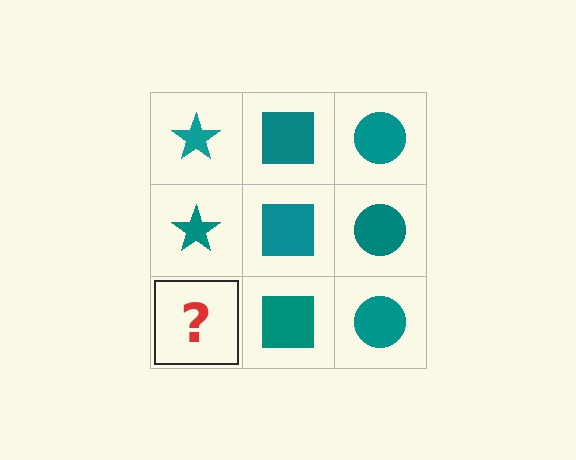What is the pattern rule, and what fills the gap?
The rule is that each column has a consistent shape. The gap should be filled with a teal star.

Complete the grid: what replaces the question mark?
The question mark should be replaced with a teal star.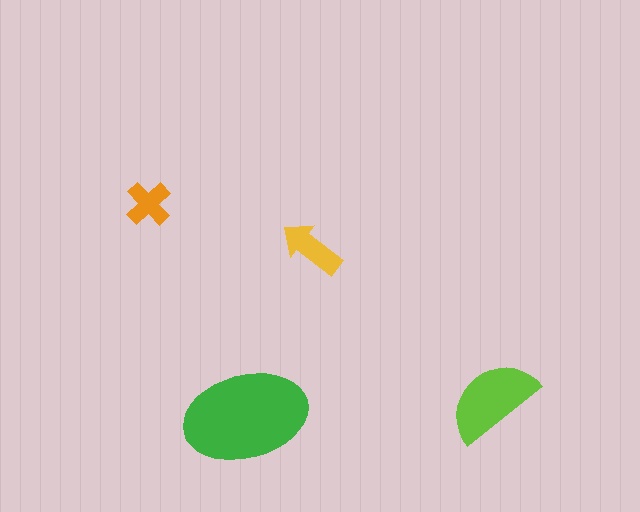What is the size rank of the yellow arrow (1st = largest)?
3rd.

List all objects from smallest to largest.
The orange cross, the yellow arrow, the lime semicircle, the green ellipse.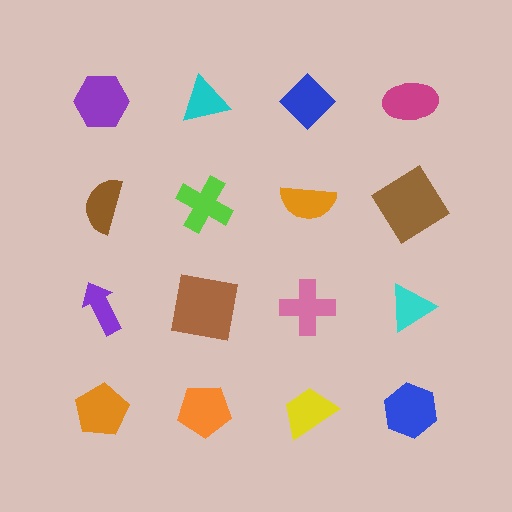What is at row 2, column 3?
An orange semicircle.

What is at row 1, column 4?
A magenta ellipse.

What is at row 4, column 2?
An orange pentagon.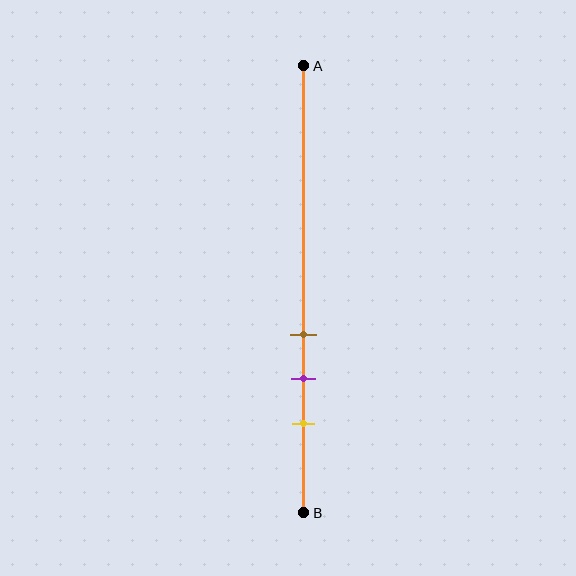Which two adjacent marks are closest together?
The brown and purple marks are the closest adjacent pair.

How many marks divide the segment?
There are 3 marks dividing the segment.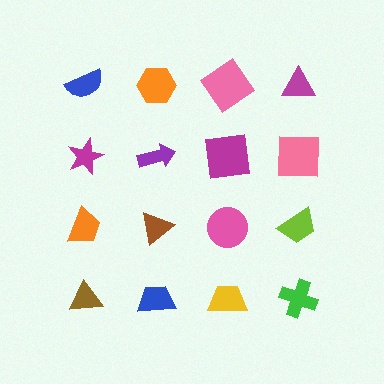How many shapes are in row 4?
4 shapes.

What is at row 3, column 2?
A brown triangle.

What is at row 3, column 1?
An orange trapezoid.